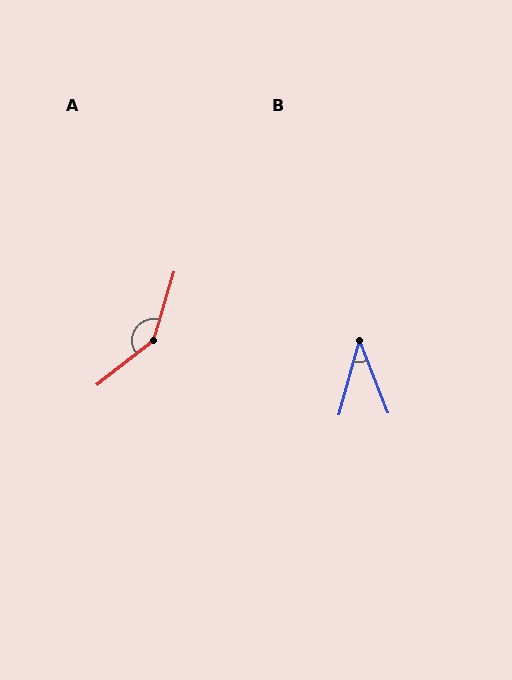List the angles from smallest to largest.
B (37°), A (145°).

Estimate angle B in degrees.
Approximately 37 degrees.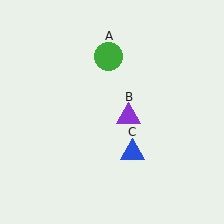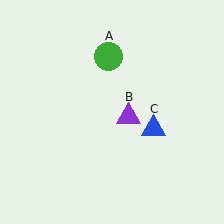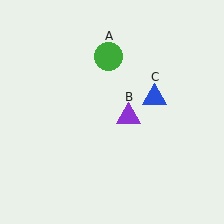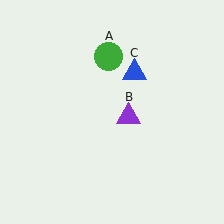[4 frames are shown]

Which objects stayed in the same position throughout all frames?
Green circle (object A) and purple triangle (object B) remained stationary.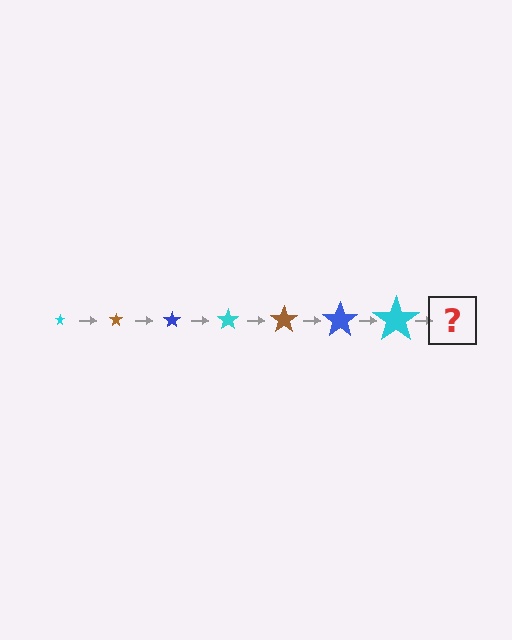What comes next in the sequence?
The next element should be a brown star, larger than the previous one.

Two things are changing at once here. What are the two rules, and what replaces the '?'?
The two rules are that the star grows larger each step and the color cycles through cyan, brown, and blue. The '?' should be a brown star, larger than the previous one.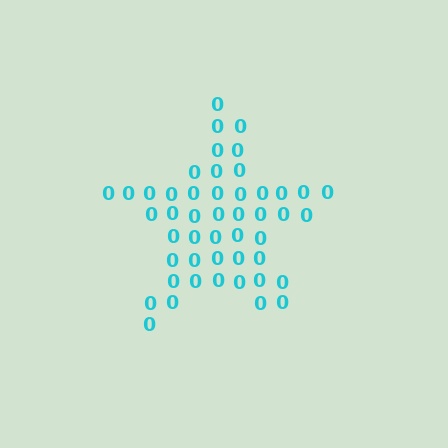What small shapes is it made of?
It is made of small digit 0's.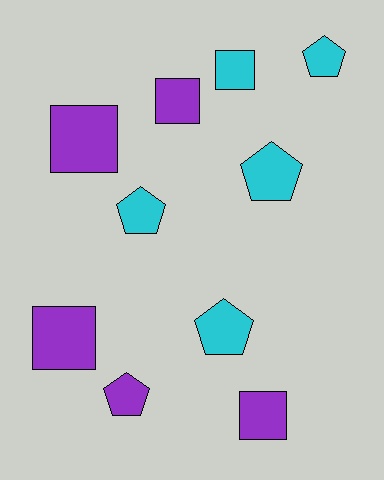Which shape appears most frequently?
Pentagon, with 5 objects.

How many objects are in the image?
There are 10 objects.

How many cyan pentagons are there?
There are 4 cyan pentagons.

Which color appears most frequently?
Purple, with 5 objects.